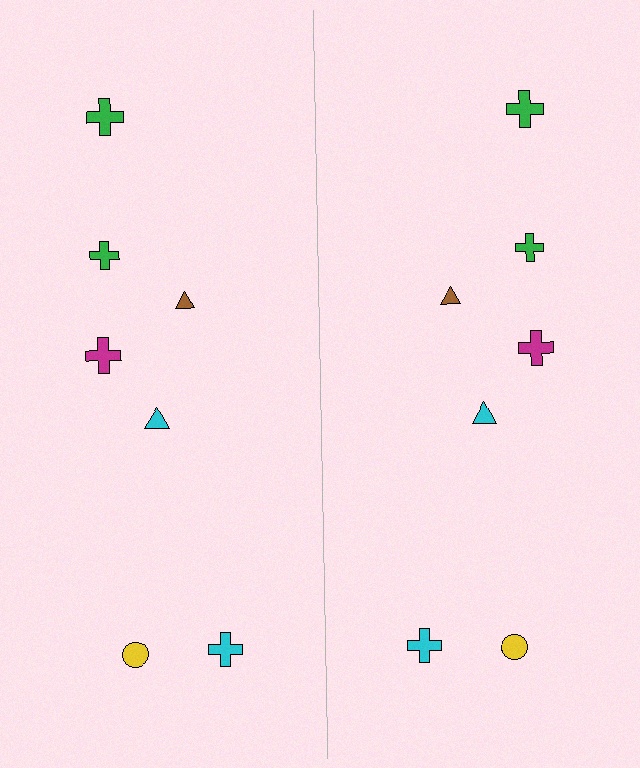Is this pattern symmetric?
Yes, this pattern has bilateral (reflection) symmetry.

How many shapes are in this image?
There are 14 shapes in this image.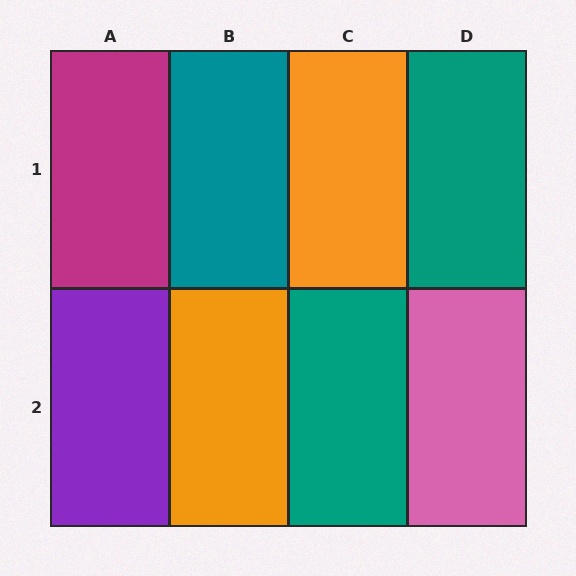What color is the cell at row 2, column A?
Purple.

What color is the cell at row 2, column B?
Orange.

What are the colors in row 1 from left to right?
Magenta, teal, orange, teal.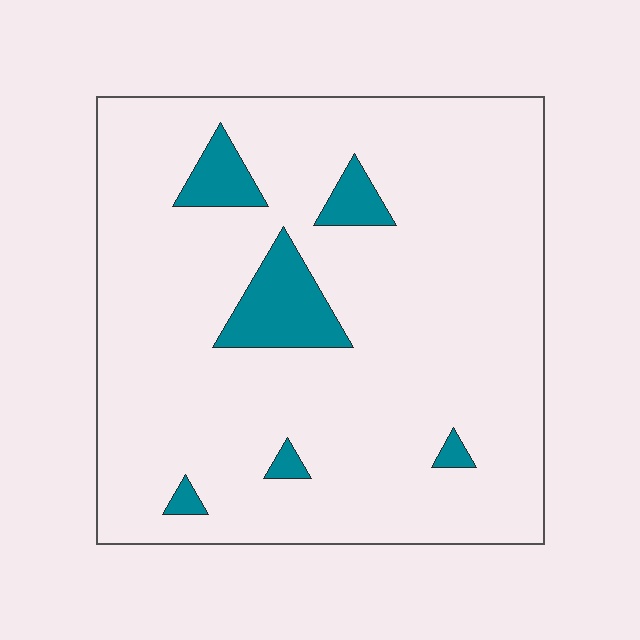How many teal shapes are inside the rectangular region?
6.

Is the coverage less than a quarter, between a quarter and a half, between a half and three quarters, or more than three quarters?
Less than a quarter.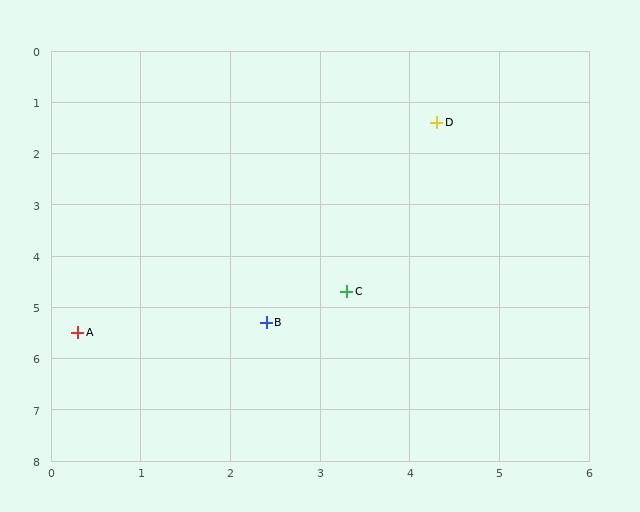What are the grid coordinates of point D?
Point D is at approximately (4.3, 1.4).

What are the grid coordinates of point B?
Point B is at approximately (2.4, 5.3).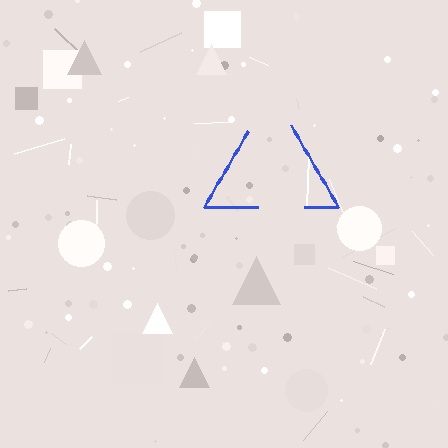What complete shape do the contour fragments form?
The contour fragments form a triangle.